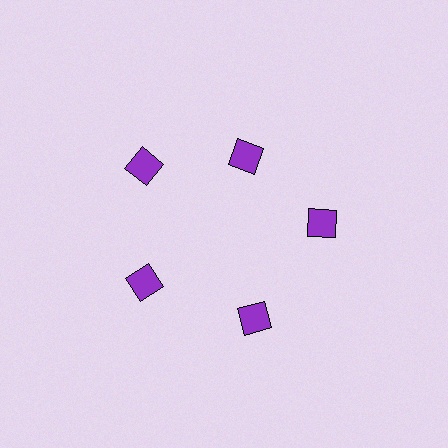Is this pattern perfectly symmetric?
No. The 5 purple diamonds are arranged in a ring, but one element near the 1 o'clock position is pulled inward toward the center, breaking the 5-fold rotational symmetry.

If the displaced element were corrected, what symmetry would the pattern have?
It would have 5-fold rotational symmetry — the pattern would map onto itself every 72 degrees.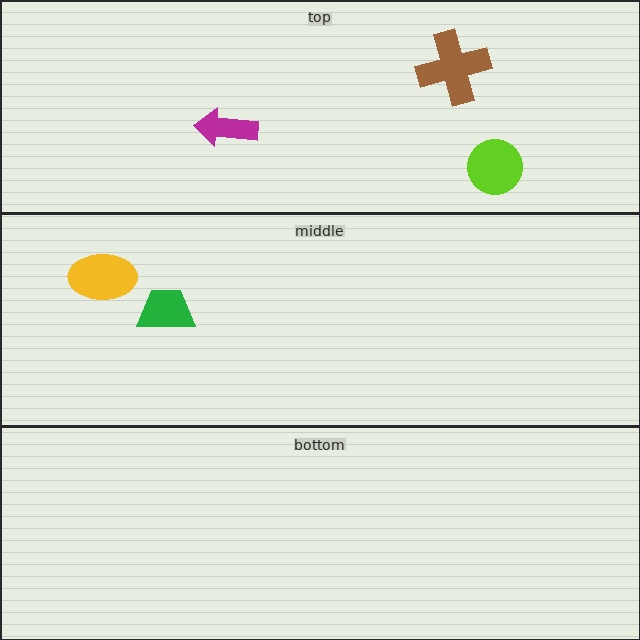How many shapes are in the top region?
3.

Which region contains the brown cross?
The top region.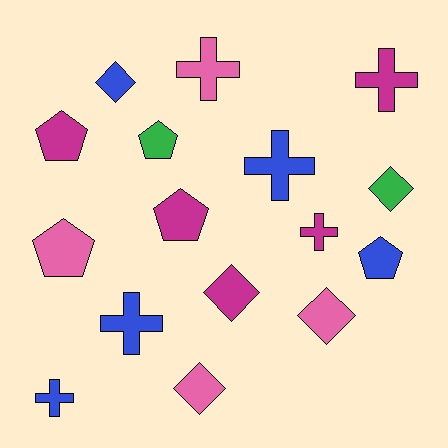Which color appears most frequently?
Magenta, with 5 objects.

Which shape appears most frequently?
Cross, with 6 objects.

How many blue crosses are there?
There are 3 blue crosses.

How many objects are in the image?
There are 16 objects.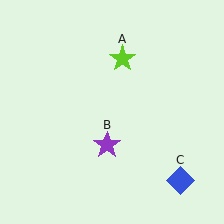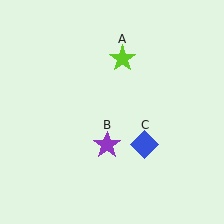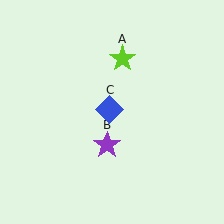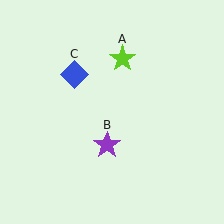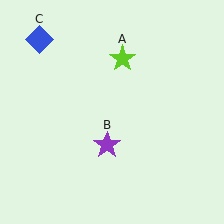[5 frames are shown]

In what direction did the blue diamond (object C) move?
The blue diamond (object C) moved up and to the left.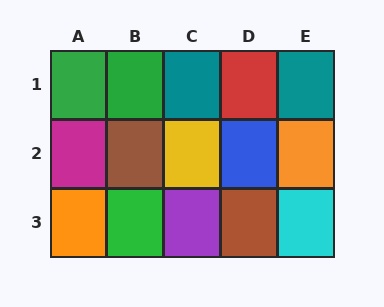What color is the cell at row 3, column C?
Purple.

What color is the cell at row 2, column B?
Brown.